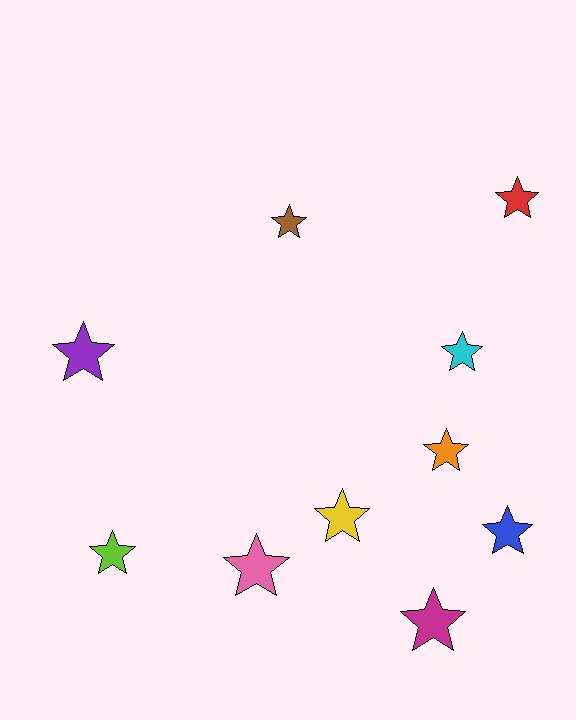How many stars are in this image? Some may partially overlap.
There are 10 stars.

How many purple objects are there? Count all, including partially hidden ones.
There is 1 purple object.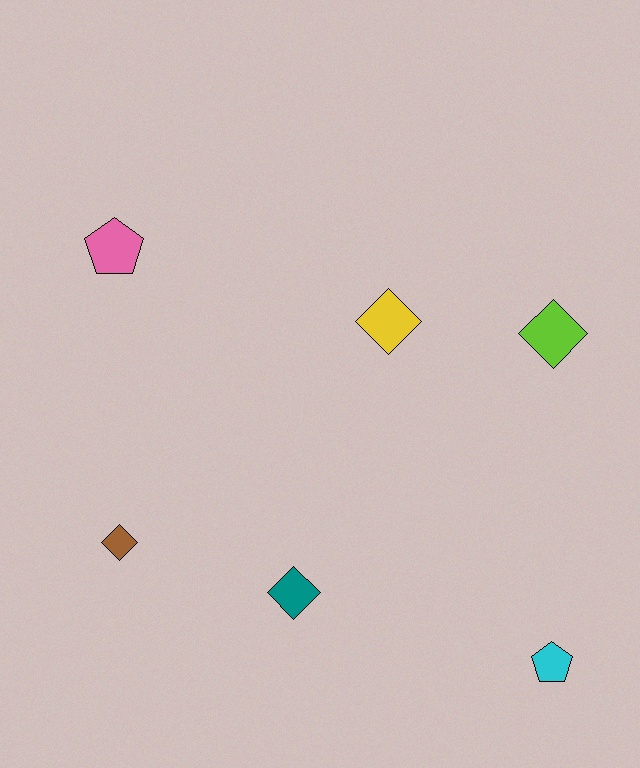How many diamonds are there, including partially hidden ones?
There are 4 diamonds.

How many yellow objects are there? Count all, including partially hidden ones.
There is 1 yellow object.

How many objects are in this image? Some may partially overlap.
There are 6 objects.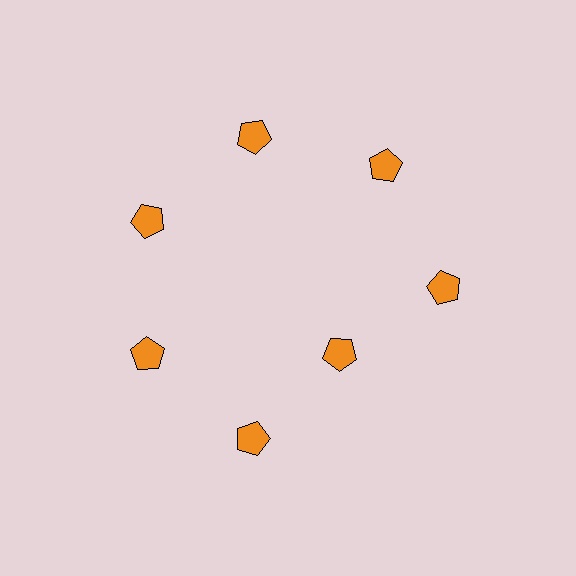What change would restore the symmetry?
The symmetry would be restored by moving it outward, back onto the ring so that all 7 pentagons sit at equal angles and equal distance from the center.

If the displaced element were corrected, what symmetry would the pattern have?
It would have 7-fold rotational symmetry — the pattern would map onto itself every 51 degrees.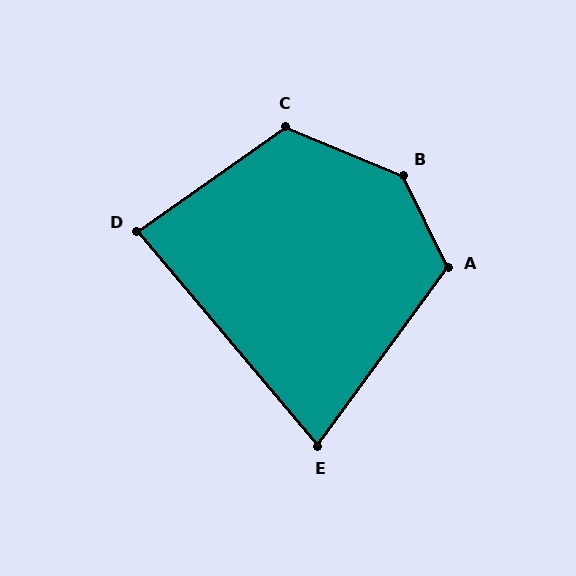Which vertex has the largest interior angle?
B, at approximately 138 degrees.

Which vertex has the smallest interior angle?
E, at approximately 76 degrees.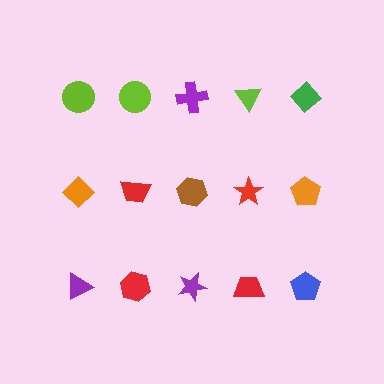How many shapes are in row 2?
5 shapes.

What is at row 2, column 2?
A red trapezoid.